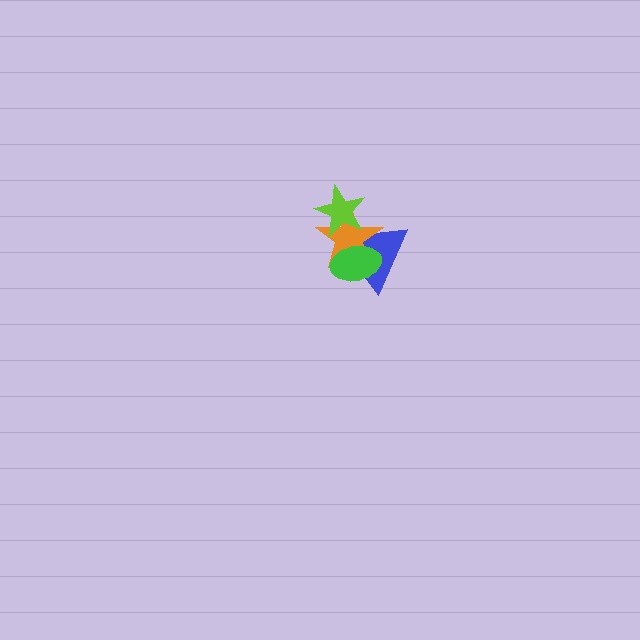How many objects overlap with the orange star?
3 objects overlap with the orange star.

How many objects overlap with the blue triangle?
3 objects overlap with the blue triangle.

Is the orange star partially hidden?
Yes, it is partially covered by another shape.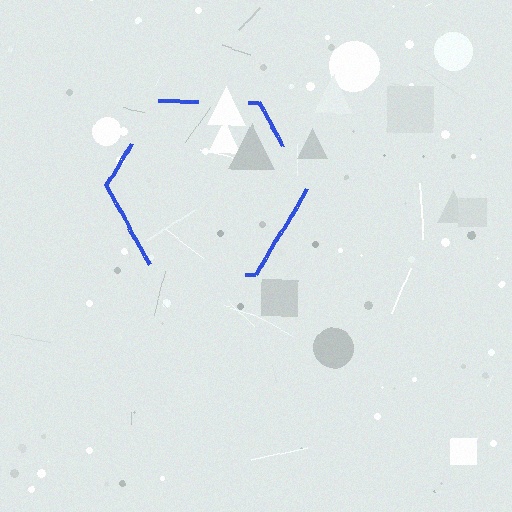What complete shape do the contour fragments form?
The contour fragments form a hexagon.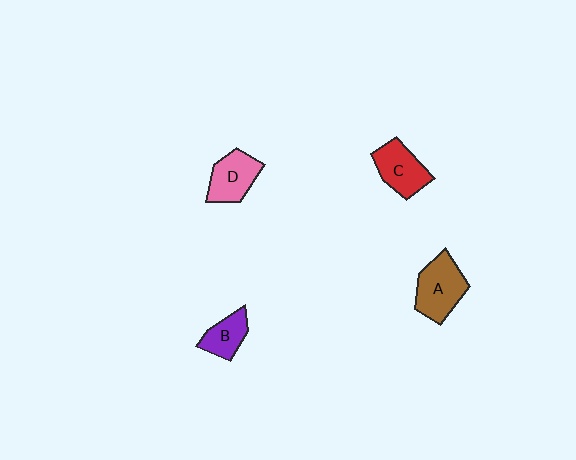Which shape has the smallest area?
Shape B (purple).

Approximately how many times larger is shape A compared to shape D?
Approximately 1.2 times.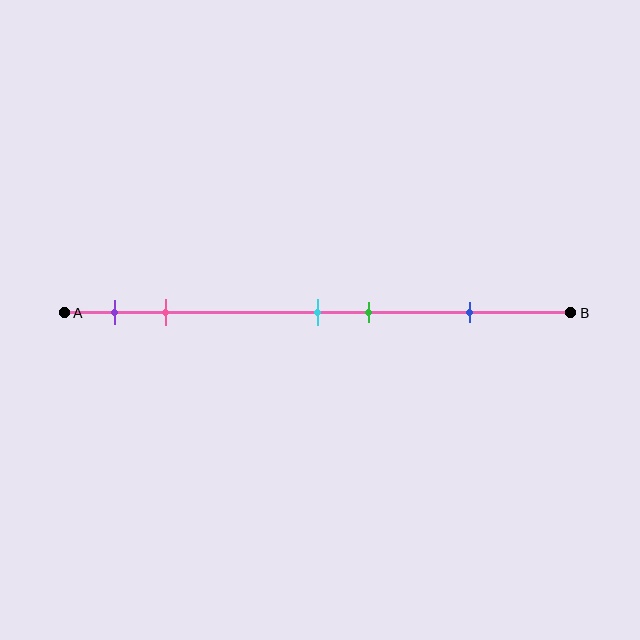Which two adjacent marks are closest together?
The cyan and green marks are the closest adjacent pair.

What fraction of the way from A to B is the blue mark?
The blue mark is approximately 80% (0.8) of the way from A to B.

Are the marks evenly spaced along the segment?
No, the marks are not evenly spaced.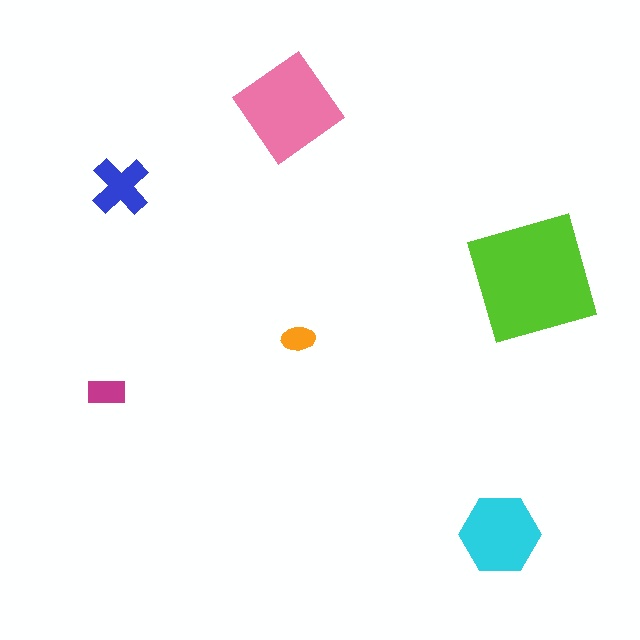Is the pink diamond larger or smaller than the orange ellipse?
Larger.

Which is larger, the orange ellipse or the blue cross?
The blue cross.